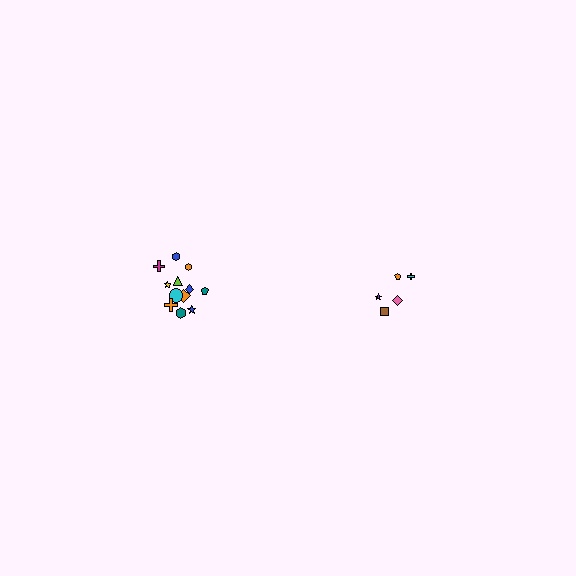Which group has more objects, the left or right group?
The left group.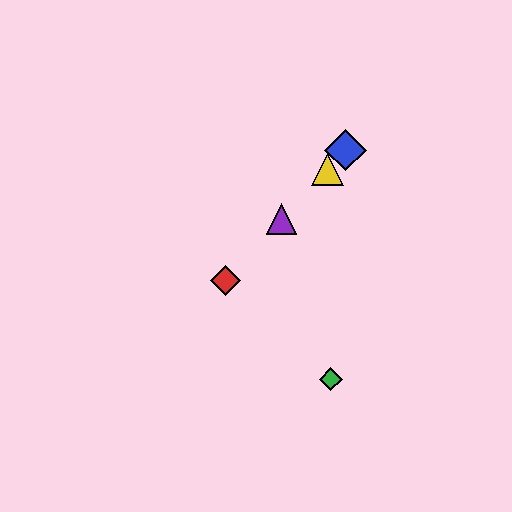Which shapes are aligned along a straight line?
The red diamond, the blue diamond, the yellow triangle, the purple triangle are aligned along a straight line.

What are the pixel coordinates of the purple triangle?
The purple triangle is at (282, 219).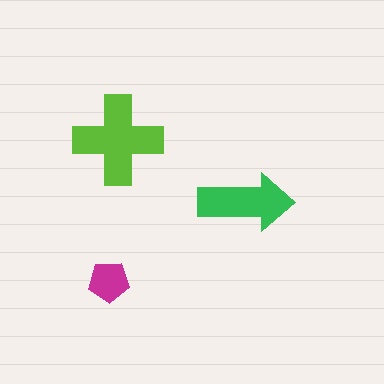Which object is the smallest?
The magenta pentagon.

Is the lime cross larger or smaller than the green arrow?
Larger.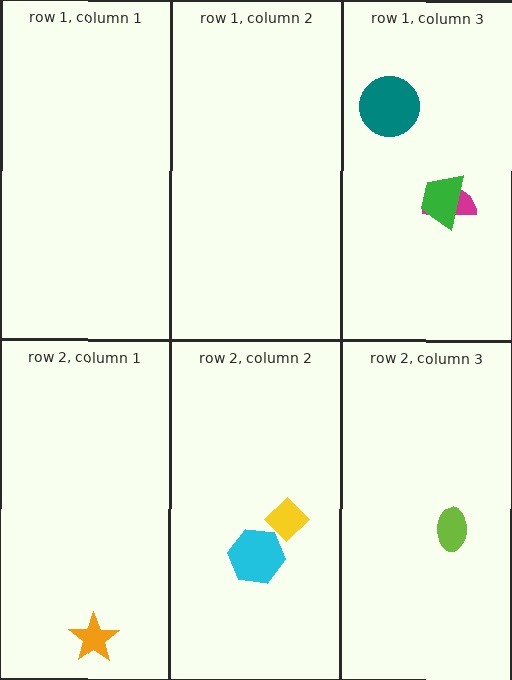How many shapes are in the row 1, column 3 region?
3.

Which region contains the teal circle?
The row 1, column 3 region.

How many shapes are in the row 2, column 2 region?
2.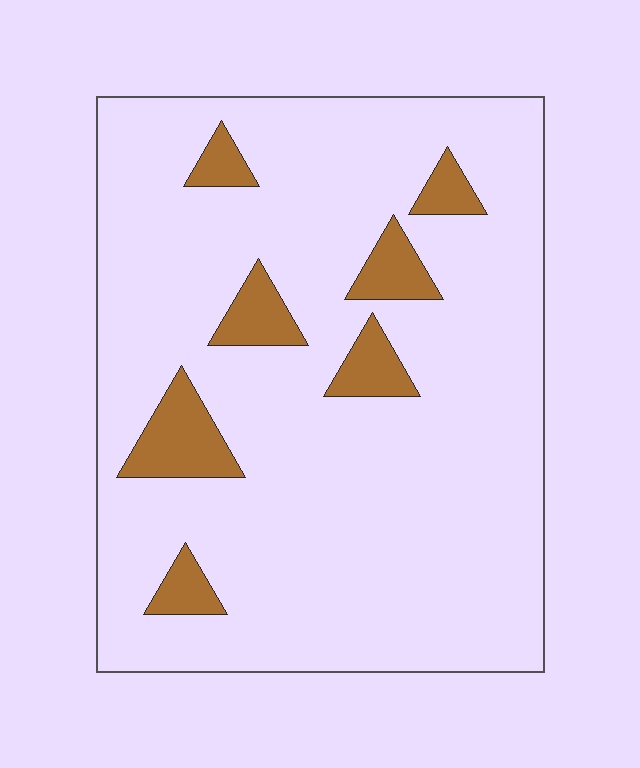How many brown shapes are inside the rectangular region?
7.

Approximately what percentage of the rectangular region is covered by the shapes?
Approximately 10%.